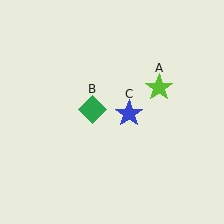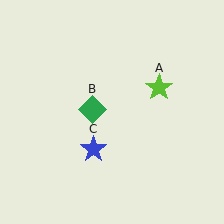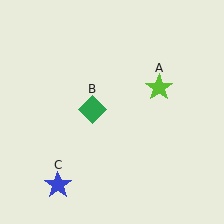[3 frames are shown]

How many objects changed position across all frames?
1 object changed position: blue star (object C).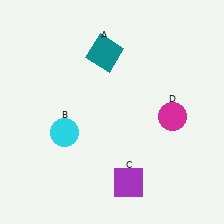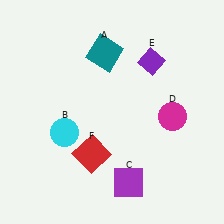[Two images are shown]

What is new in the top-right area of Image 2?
A purple diamond (E) was added in the top-right area of Image 2.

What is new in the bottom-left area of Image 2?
A red square (F) was added in the bottom-left area of Image 2.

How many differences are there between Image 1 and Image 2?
There are 2 differences between the two images.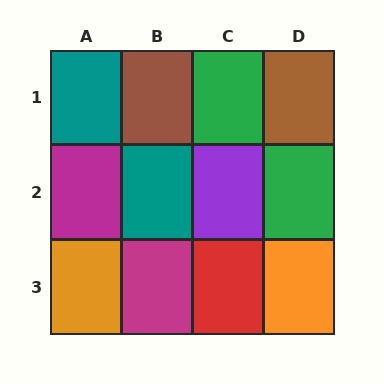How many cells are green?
2 cells are green.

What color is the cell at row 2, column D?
Green.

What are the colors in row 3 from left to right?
Orange, magenta, red, orange.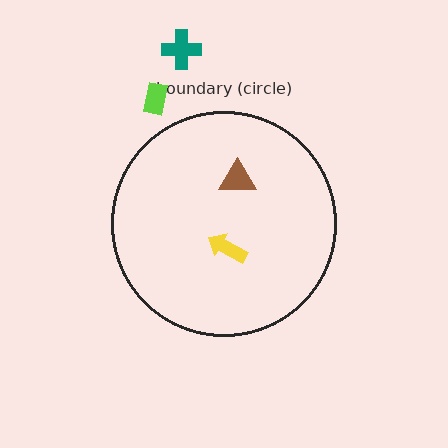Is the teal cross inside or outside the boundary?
Outside.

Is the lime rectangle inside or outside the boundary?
Outside.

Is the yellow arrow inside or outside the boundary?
Inside.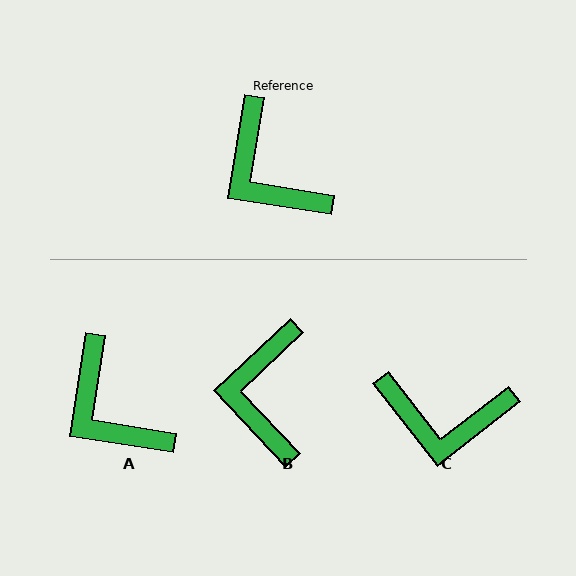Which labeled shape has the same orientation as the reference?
A.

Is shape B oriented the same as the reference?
No, it is off by about 38 degrees.